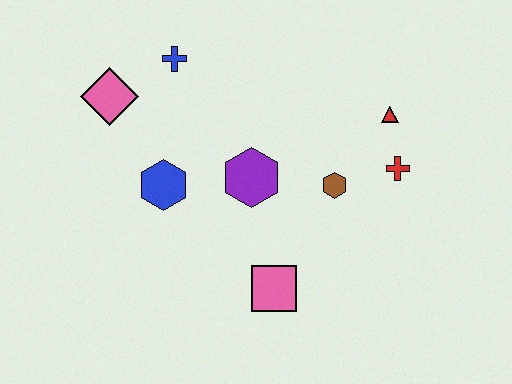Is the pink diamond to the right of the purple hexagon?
No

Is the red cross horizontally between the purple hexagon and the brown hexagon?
No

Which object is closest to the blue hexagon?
The purple hexagon is closest to the blue hexagon.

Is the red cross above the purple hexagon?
Yes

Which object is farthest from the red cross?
The pink diamond is farthest from the red cross.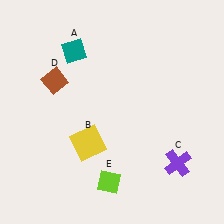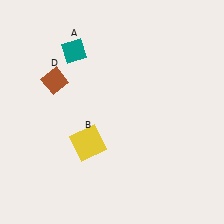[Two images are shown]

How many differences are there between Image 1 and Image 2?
There are 2 differences between the two images.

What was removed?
The purple cross (C), the lime diamond (E) were removed in Image 2.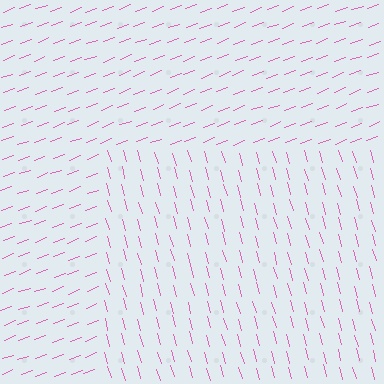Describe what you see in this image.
The image is filled with small pink line segments. A rectangle region in the image has lines oriented differently from the surrounding lines, creating a visible texture boundary.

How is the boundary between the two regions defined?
The boundary is defined purely by a change in line orientation (approximately 86 degrees difference). All lines are the same color and thickness.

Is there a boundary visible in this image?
Yes, there is a texture boundary formed by a change in line orientation.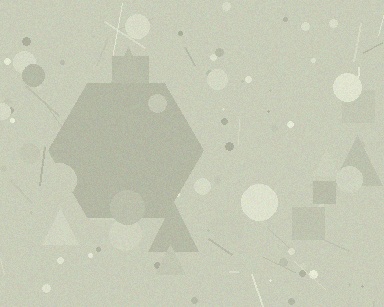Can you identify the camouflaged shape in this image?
The camouflaged shape is a hexagon.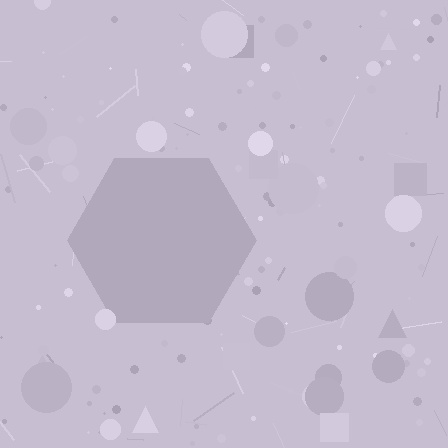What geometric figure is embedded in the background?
A hexagon is embedded in the background.